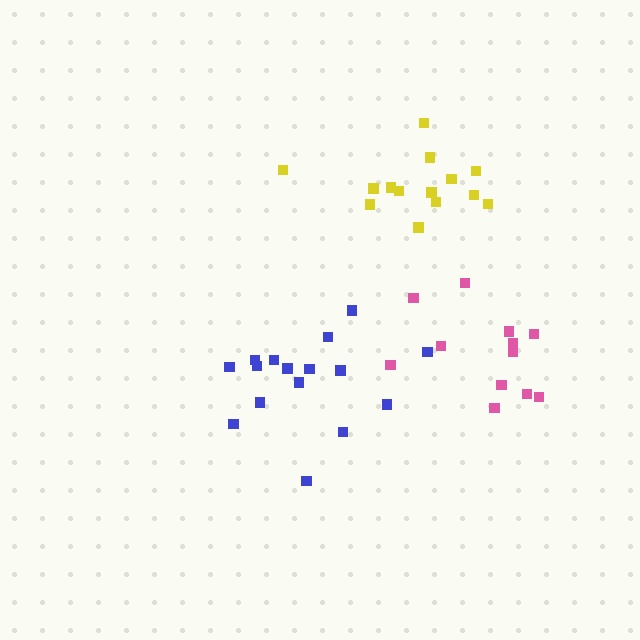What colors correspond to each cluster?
The clusters are colored: yellow, pink, blue.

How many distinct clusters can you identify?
There are 3 distinct clusters.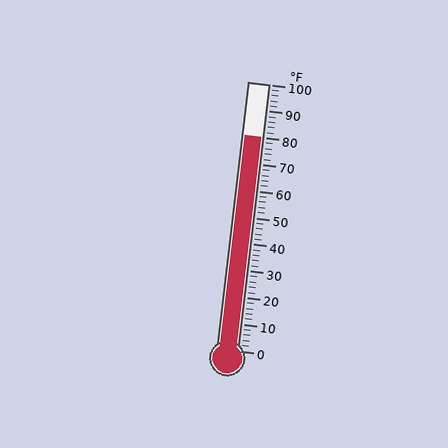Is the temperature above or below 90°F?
The temperature is below 90°F.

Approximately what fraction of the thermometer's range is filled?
The thermometer is filled to approximately 80% of its range.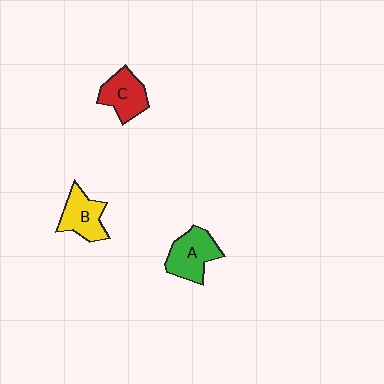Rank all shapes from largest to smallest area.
From largest to smallest: A (green), B (yellow), C (red).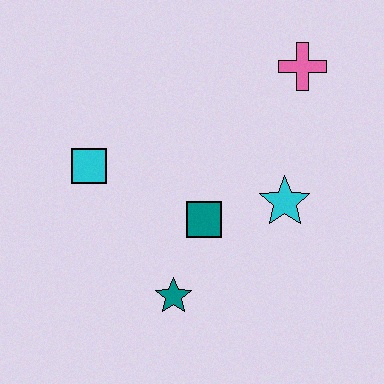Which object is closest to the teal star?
The teal square is closest to the teal star.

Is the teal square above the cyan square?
No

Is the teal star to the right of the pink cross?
No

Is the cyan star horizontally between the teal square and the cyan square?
No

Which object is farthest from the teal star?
The pink cross is farthest from the teal star.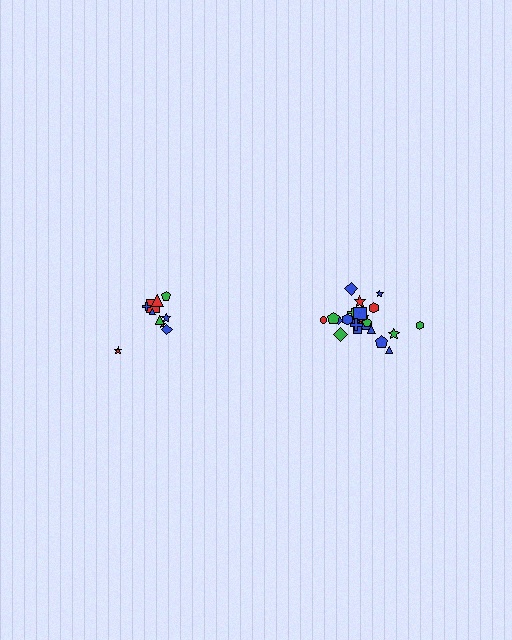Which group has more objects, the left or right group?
The right group.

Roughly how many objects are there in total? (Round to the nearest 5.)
Roughly 35 objects in total.